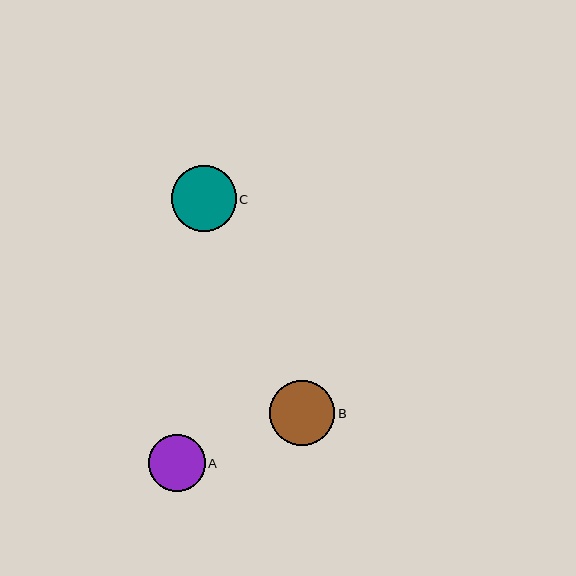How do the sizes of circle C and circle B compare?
Circle C and circle B are approximately the same size.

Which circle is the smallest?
Circle A is the smallest with a size of approximately 56 pixels.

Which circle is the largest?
Circle C is the largest with a size of approximately 65 pixels.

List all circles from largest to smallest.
From largest to smallest: C, B, A.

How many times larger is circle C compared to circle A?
Circle C is approximately 1.2 times the size of circle A.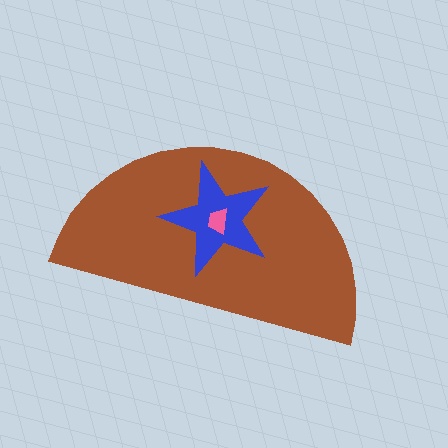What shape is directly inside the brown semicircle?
The blue star.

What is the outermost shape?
The brown semicircle.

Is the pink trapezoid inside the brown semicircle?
Yes.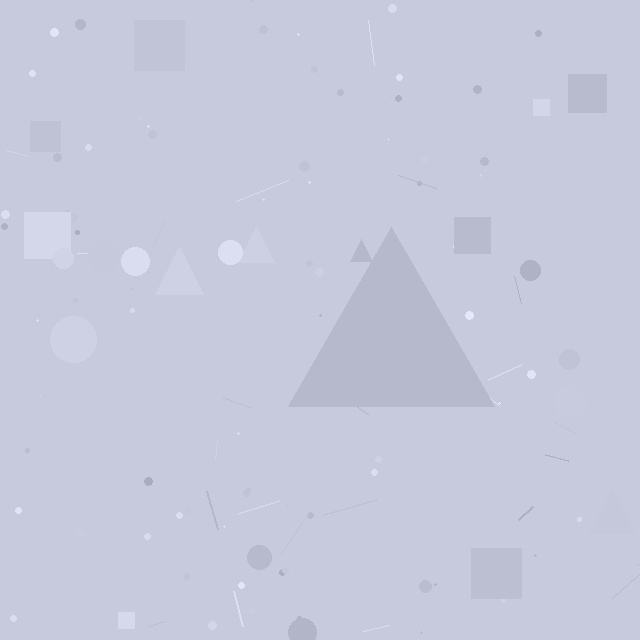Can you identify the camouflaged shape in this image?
The camouflaged shape is a triangle.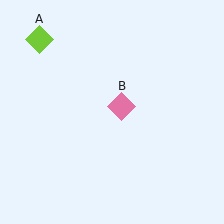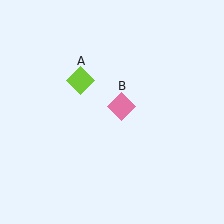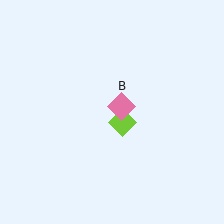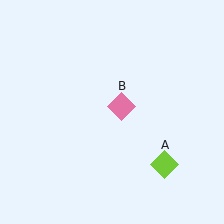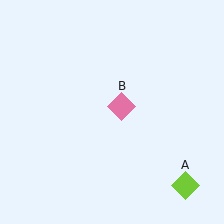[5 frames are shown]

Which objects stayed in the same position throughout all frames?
Pink diamond (object B) remained stationary.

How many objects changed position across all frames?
1 object changed position: lime diamond (object A).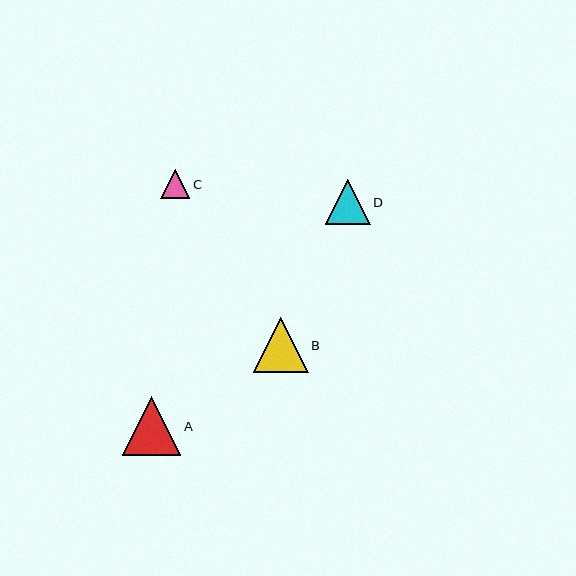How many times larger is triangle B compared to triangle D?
Triangle B is approximately 1.2 times the size of triangle D.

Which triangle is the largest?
Triangle A is the largest with a size of approximately 58 pixels.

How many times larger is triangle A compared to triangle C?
Triangle A is approximately 2.0 times the size of triangle C.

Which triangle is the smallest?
Triangle C is the smallest with a size of approximately 29 pixels.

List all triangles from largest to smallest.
From largest to smallest: A, B, D, C.